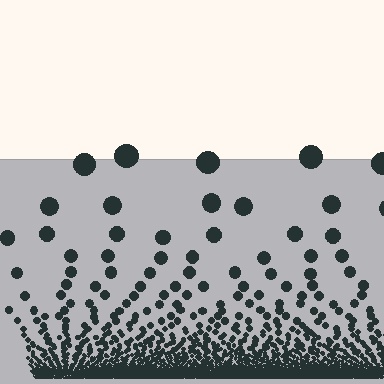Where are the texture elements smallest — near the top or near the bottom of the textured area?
Near the bottom.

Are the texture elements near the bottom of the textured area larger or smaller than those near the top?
Smaller. The gradient is inverted — elements near the bottom are smaller and denser.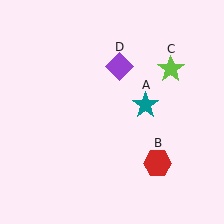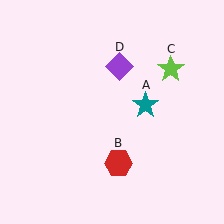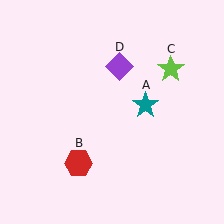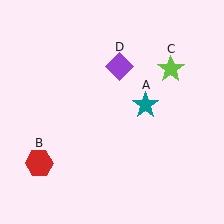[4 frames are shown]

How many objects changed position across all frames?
1 object changed position: red hexagon (object B).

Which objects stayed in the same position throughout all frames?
Teal star (object A) and lime star (object C) and purple diamond (object D) remained stationary.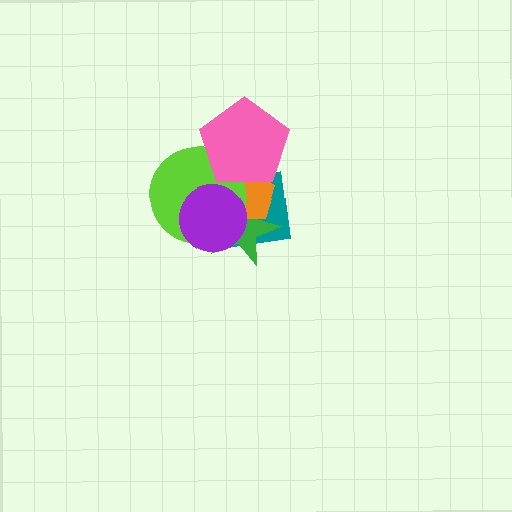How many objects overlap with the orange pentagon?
5 objects overlap with the orange pentagon.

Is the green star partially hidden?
Yes, it is partially covered by another shape.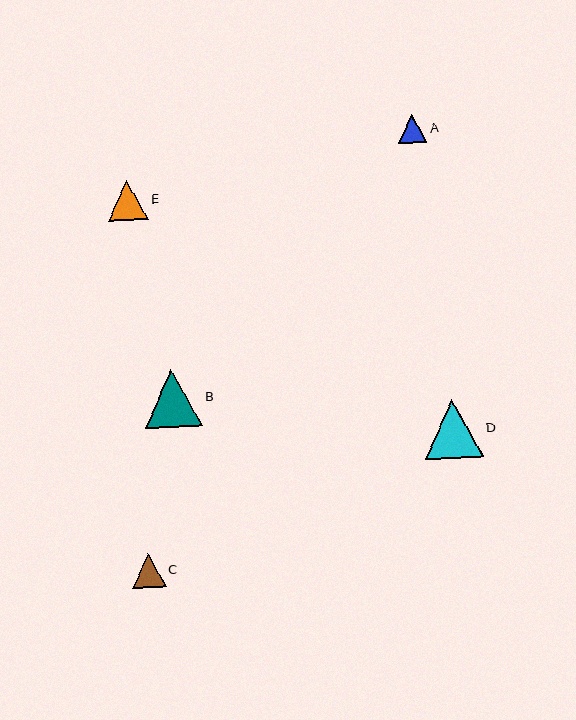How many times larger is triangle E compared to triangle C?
Triangle E is approximately 1.2 times the size of triangle C.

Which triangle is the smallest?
Triangle A is the smallest with a size of approximately 29 pixels.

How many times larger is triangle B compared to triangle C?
Triangle B is approximately 1.7 times the size of triangle C.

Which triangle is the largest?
Triangle D is the largest with a size of approximately 59 pixels.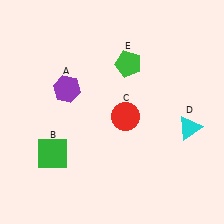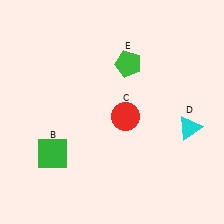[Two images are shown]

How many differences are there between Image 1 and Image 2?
There is 1 difference between the two images.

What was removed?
The purple hexagon (A) was removed in Image 2.